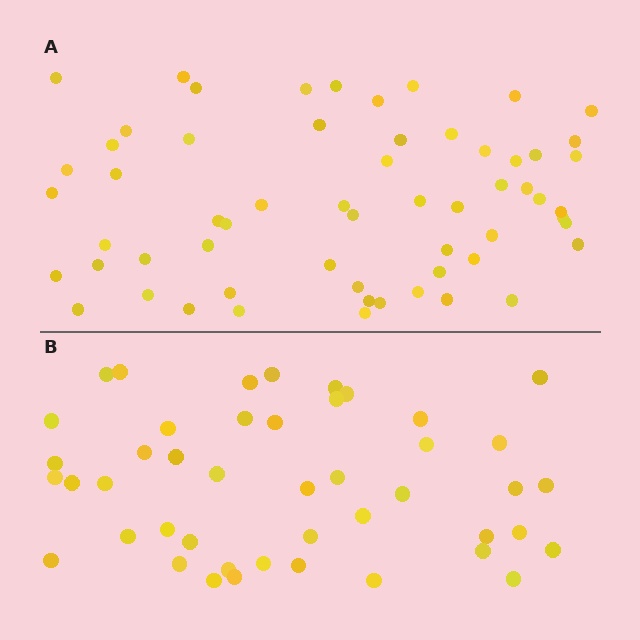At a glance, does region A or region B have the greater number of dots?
Region A (the top region) has more dots.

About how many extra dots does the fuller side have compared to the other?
Region A has approximately 15 more dots than region B.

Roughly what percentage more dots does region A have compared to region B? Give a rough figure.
About 35% more.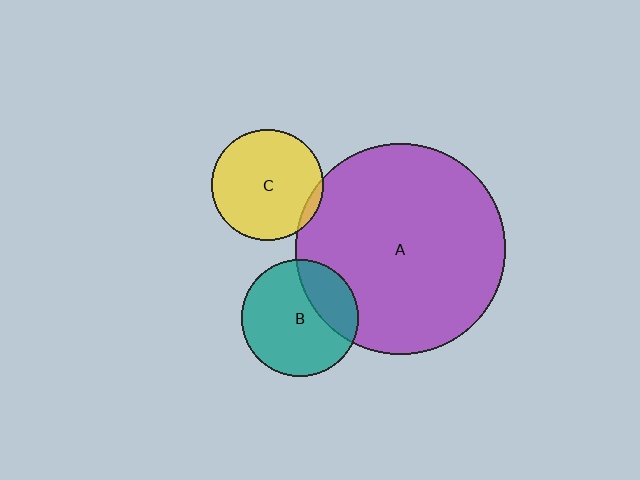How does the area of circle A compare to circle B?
Approximately 3.2 times.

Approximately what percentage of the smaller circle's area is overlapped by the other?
Approximately 30%.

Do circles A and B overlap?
Yes.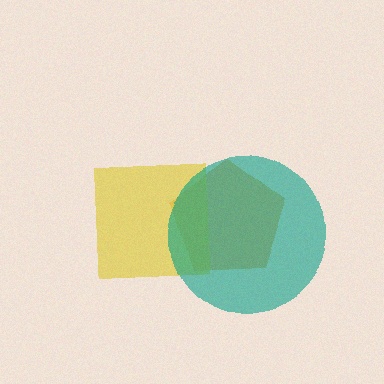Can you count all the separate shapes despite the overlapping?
Yes, there are 3 separate shapes.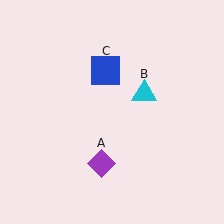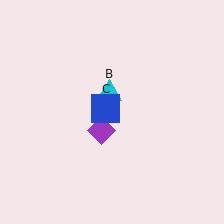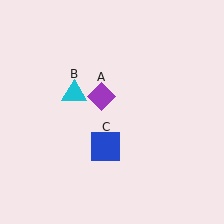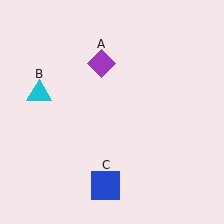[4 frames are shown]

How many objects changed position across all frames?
3 objects changed position: purple diamond (object A), cyan triangle (object B), blue square (object C).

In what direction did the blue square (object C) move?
The blue square (object C) moved down.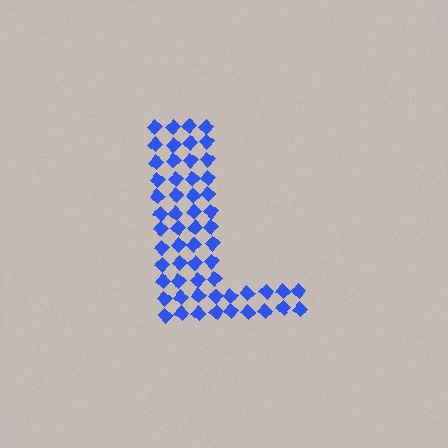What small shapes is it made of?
It is made of small diamonds.